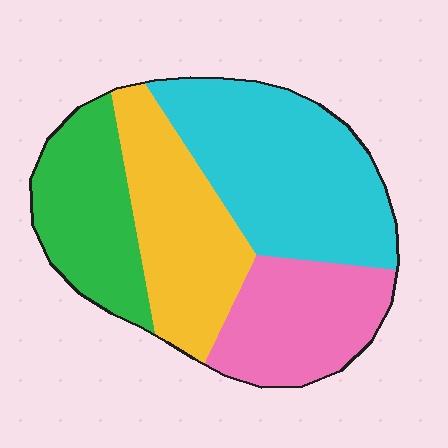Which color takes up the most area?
Cyan, at roughly 35%.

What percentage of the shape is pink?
Pink takes up about one fifth (1/5) of the shape.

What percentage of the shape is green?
Green covers around 20% of the shape.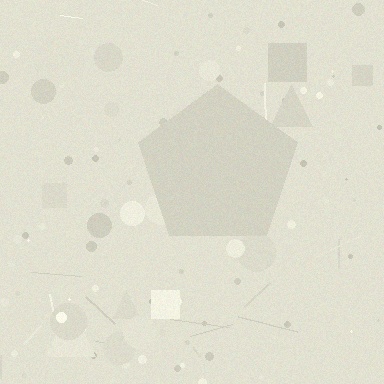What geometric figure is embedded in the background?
A pentagon is embedded in the background.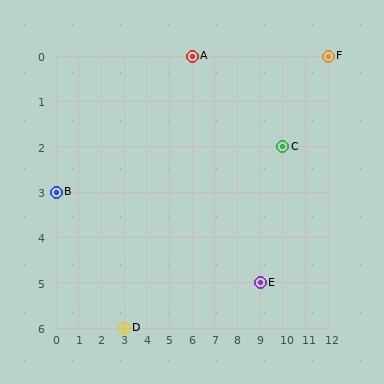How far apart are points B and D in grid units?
Points B and D are 3 columns and 3 rows apart (about 4.2 grid units diagonally).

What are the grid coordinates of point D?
Point D is at grid coordinates (3, 6).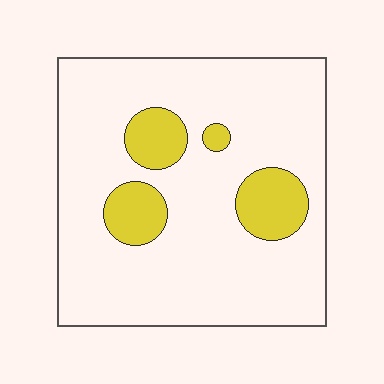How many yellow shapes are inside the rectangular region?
4.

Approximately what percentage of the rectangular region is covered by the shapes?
Approximately 15%.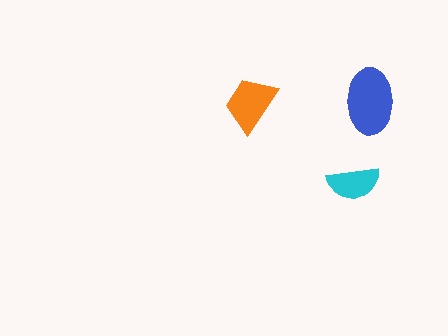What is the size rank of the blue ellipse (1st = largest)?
1st.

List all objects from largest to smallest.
The blue ellipse, the orange trapezoid, the cyan semicircle.